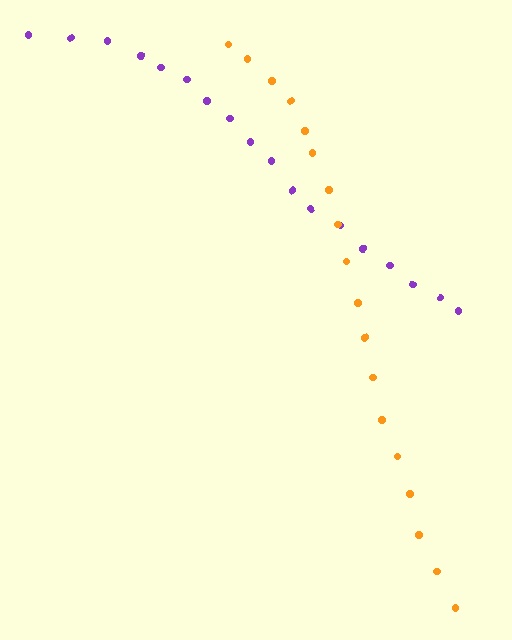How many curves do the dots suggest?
There are 2 distinct paths.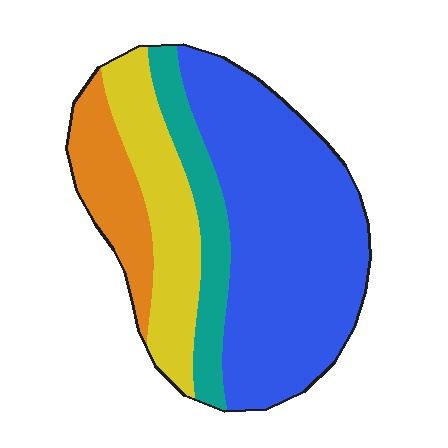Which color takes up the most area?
Blue, at roughly 55%.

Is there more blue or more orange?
Blue.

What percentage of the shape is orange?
Orange takes up about one eighth (1/8) of the shape.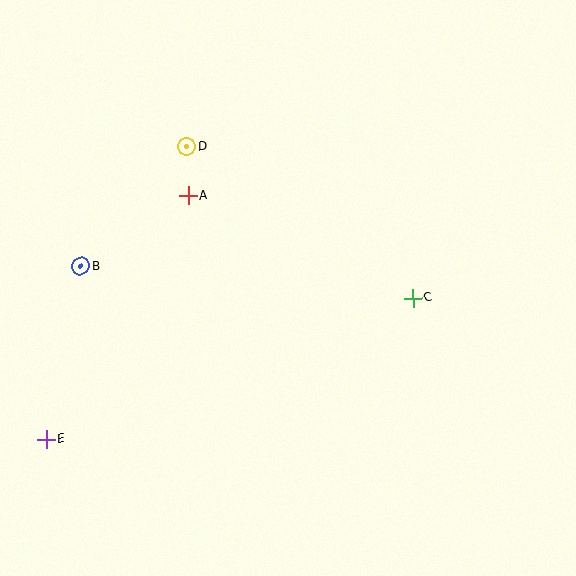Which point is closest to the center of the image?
Point C at (413, 298) is closest to the center.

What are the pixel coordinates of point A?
Point A is at (188, 196).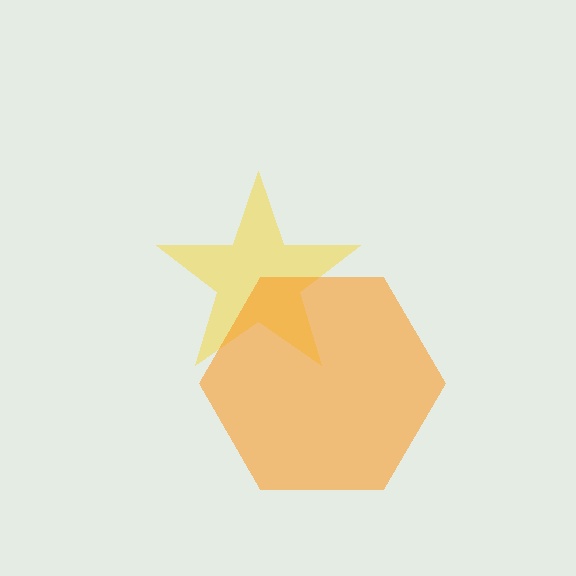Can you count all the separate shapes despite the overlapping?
Yes, there are 2 separate shapes.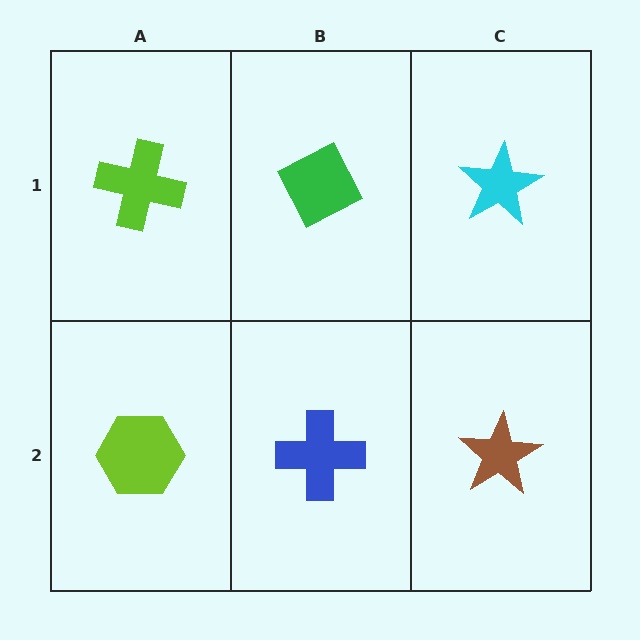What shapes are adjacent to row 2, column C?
A cyan star (row 1, column C), a blue cross (row 2, column B).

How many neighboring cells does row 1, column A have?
2.